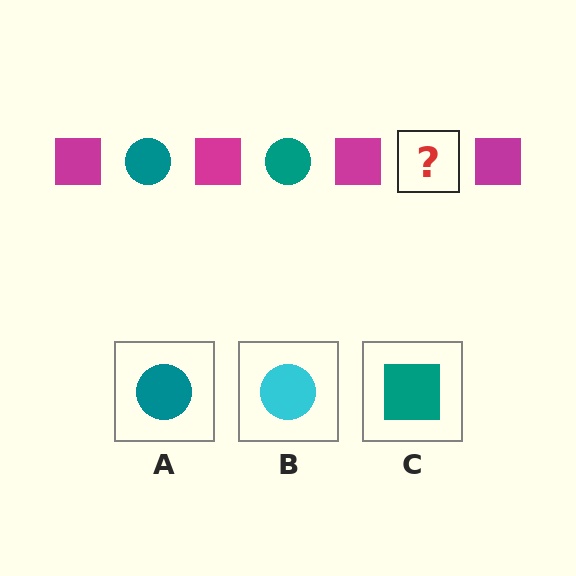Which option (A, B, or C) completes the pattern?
A.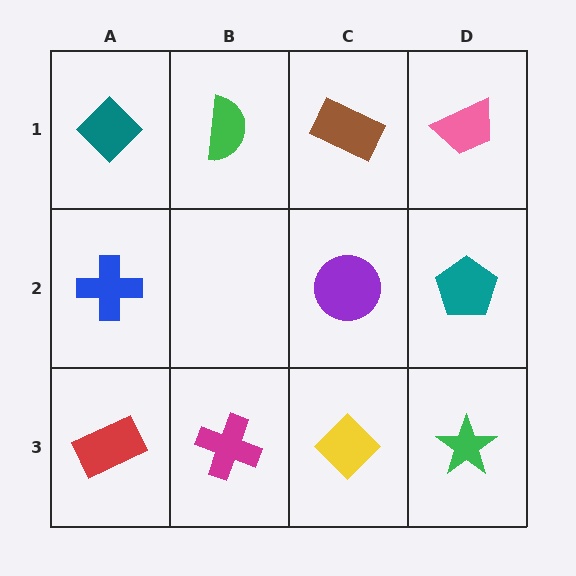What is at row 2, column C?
A purple circle.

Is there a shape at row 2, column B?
No, that cell is empty.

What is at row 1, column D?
A pink trapezoid.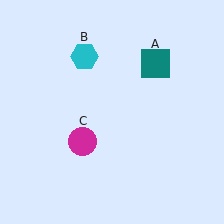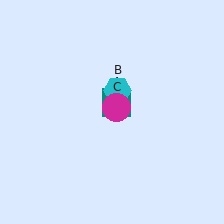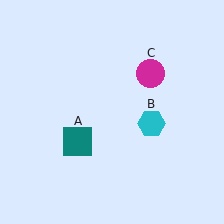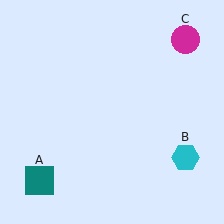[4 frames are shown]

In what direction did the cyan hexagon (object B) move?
The cyan hexagon (object B) moved down and to the right.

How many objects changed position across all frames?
3 objects changed position: teal square (object A), cyan hexagon (object B), magenta circle (object C).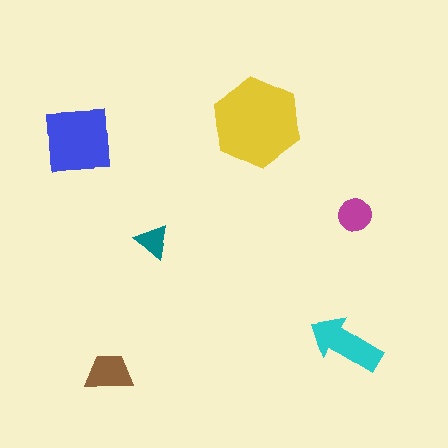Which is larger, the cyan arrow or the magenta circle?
The cyan arrow.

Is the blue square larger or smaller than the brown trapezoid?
Larger.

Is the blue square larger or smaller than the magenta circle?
Larger.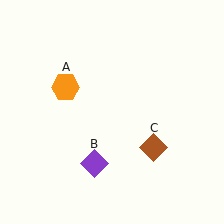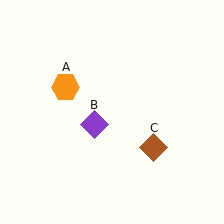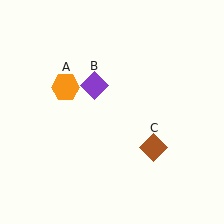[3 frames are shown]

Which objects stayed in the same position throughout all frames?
Orange hexagon (object A) and brown diamond (object C) remained stationary.